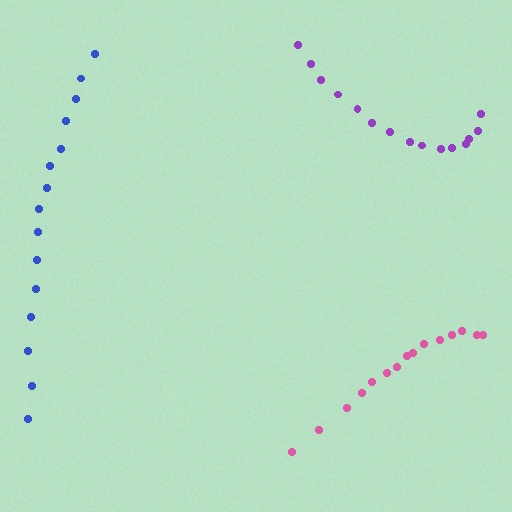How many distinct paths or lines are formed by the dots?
There are 3 distinct paths.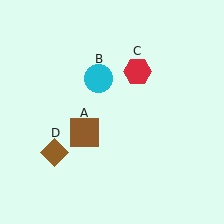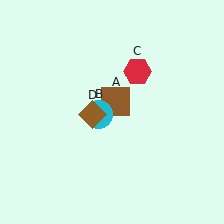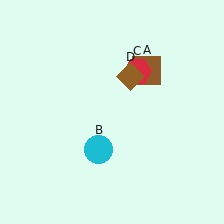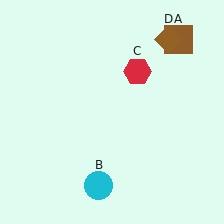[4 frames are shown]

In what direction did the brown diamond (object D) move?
The brown diamond (object D) moved up and to the right.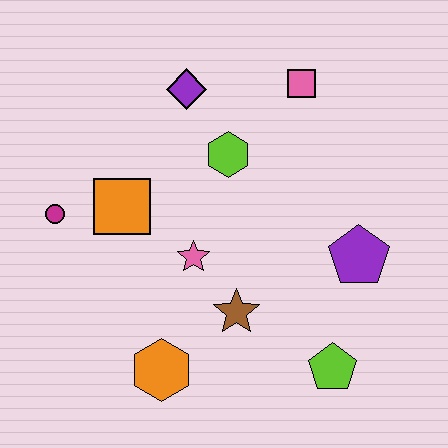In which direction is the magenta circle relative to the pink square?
The magenta circle is to the left of the pink square.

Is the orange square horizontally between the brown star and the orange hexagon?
No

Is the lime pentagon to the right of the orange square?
Yes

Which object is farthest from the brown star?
The pink square is farthest from the brown star.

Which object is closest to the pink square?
The lime hexagon is closest to the pink square.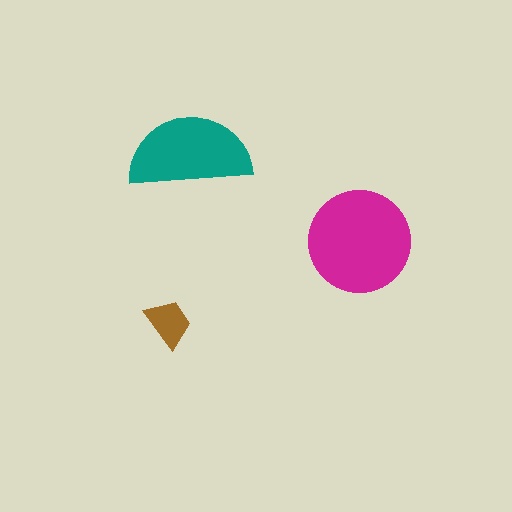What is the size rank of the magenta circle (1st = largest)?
1st.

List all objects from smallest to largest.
The brown trapezoid, the teal semicircle, the magenta circle.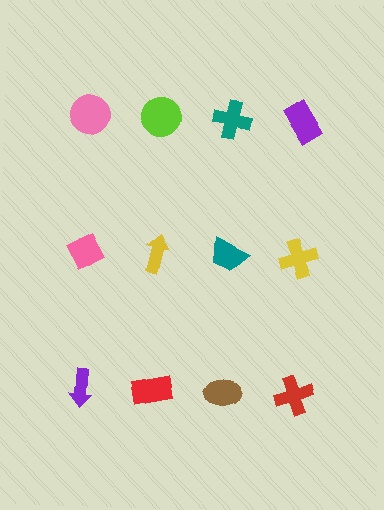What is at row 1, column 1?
A pink circle.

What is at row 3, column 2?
A red rectangle.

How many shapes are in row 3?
4 shapes.